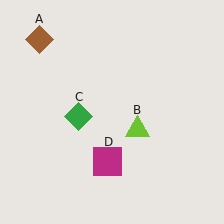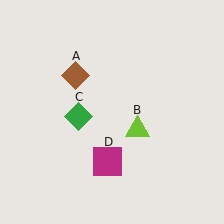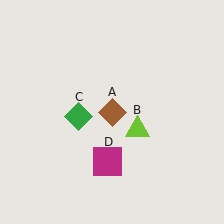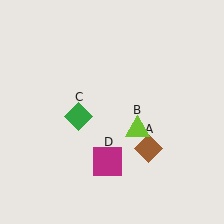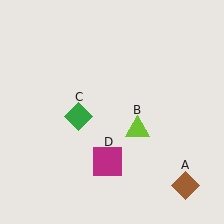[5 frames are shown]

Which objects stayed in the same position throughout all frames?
Lime triangle (object B) and green diamond (object C) and magenta square (object D) remained stationary.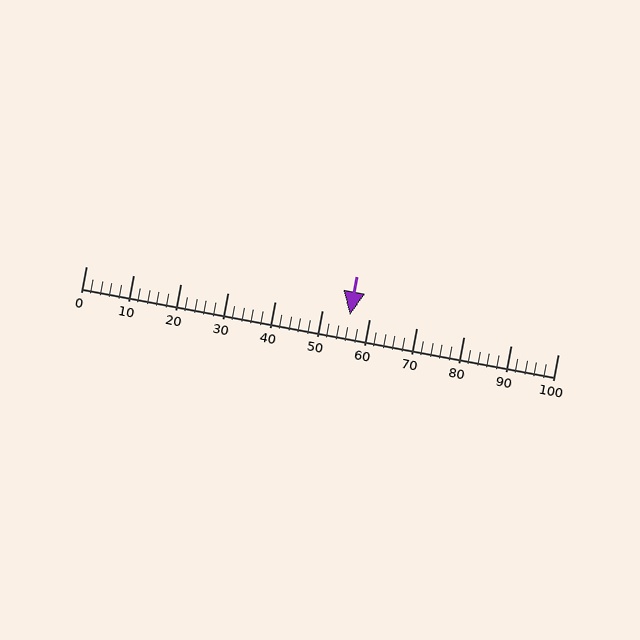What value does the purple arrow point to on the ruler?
The purple arrow points to approximately 56.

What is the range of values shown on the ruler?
The ruler shows values from 0 to 100.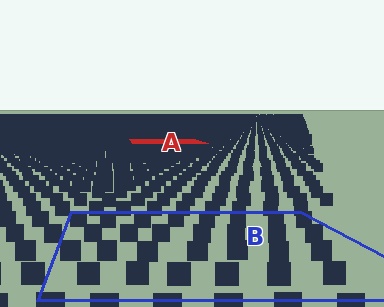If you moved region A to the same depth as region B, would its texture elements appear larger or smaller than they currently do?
They would appear larger. At a closer depth, the same texture elements are projected at a bigger on-screen size.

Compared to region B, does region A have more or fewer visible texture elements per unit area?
Region A has more texture elements per unit area — they are packed more densely because it is farther away.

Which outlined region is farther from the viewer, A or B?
Region A is farther from the viewer — the texture elements inside it appear smaller and more densely packed.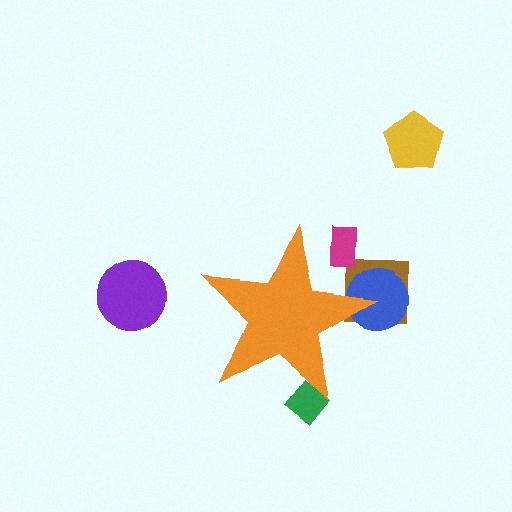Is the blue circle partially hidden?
Yes, the blue circle is partially hidden behind the orange star.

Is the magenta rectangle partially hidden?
Yes, the magenta rectangle is partially hidden behind the orange star.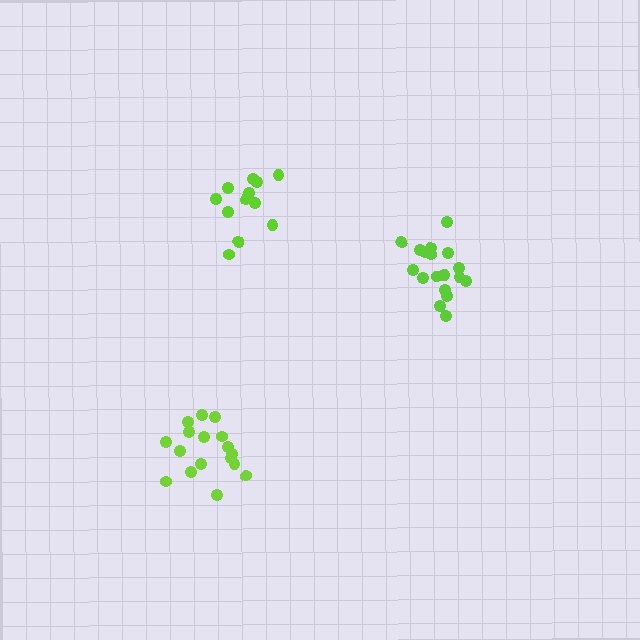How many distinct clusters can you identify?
There are 3 distinct clusters.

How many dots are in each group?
Group 1: 13 dots, Group 2: 17 dots, Group 3: 19 dots (49 total).